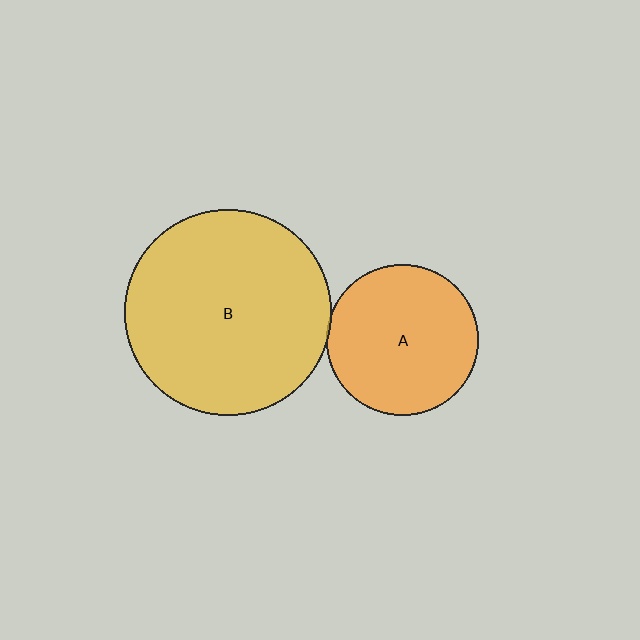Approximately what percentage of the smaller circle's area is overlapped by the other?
Approximately 5%.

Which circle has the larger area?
Circle B (yellow).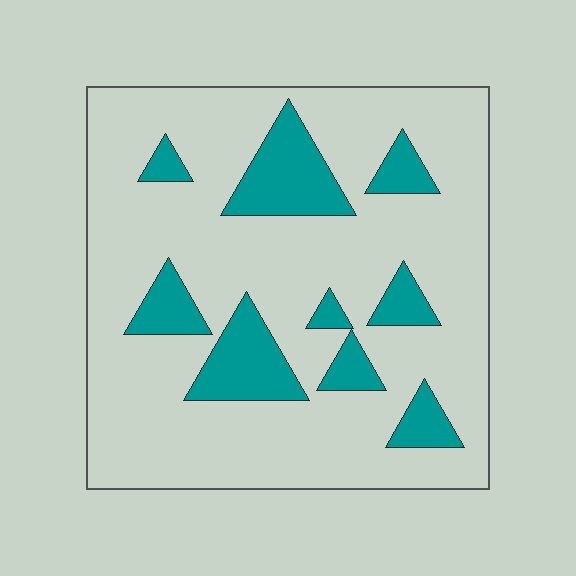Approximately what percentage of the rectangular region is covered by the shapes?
Approximately 20%.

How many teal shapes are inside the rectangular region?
9.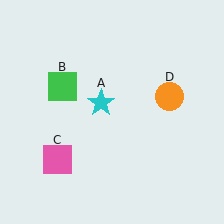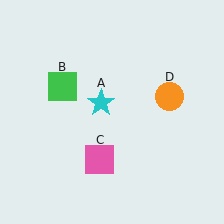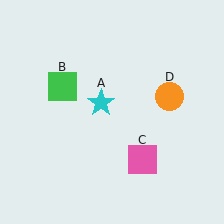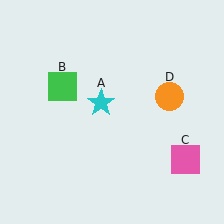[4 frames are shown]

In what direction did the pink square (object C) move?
The pink square (object C) moved right.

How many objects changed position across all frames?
1 object changed position: pink square (object C).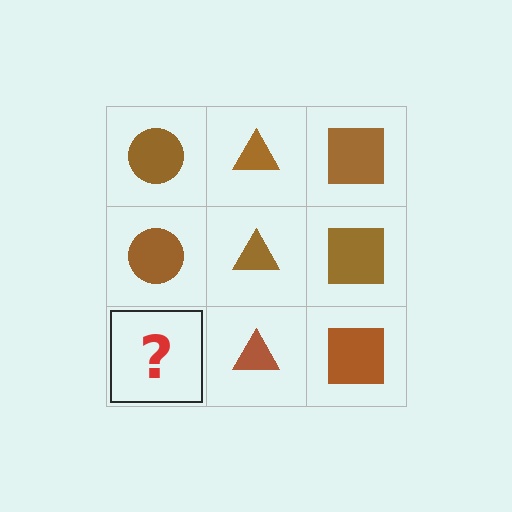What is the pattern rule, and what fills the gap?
The rule is that each column has a consistent shape. The gap should be filled with a brown circle.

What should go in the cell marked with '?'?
The missing cell should contain a brown circle.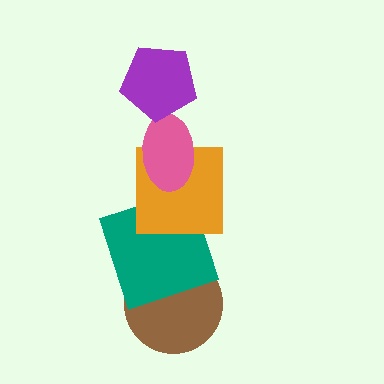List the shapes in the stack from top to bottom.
From top to bottom: the purple pentagon, the pink ellipse, the orange square, the teal square, the brown circle.